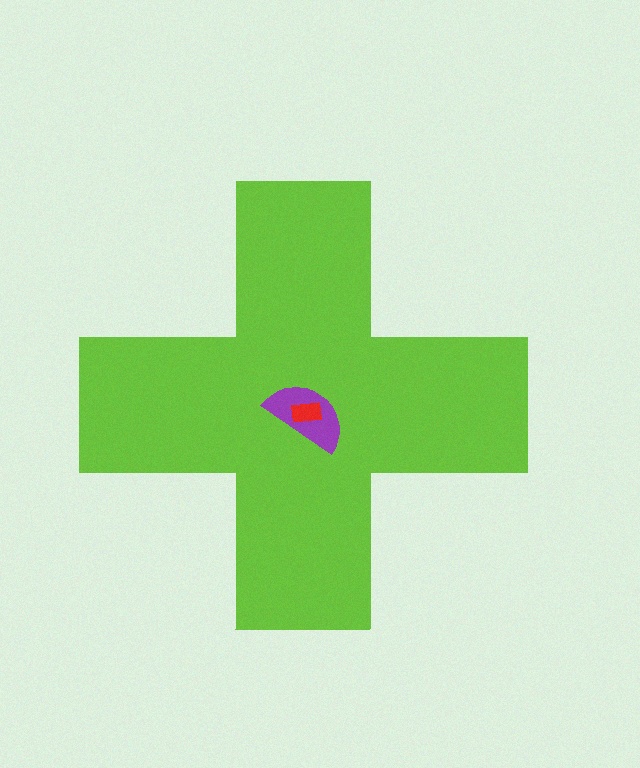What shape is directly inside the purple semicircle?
The red rectangle.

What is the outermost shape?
The lime cross.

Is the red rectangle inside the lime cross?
Yes.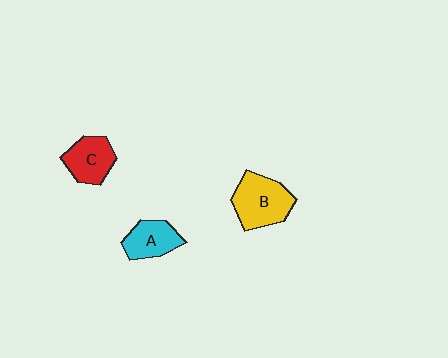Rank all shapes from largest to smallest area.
From largest to smallest: B (yellow), C (red), A (cyan).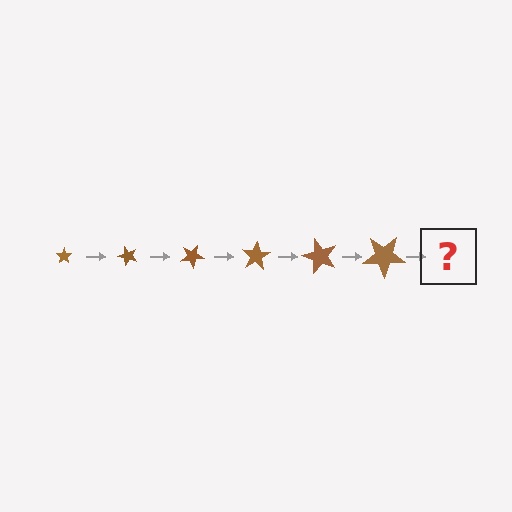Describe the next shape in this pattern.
It should be a star, larger than the previous one and rotated 300 degrees from the start.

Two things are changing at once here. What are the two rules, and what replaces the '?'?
The two rules are that the star grows larger each step and it rotates 50 degrees each step. The '?' should be a star, larger than the previous one and rotated 300 degrees from the start.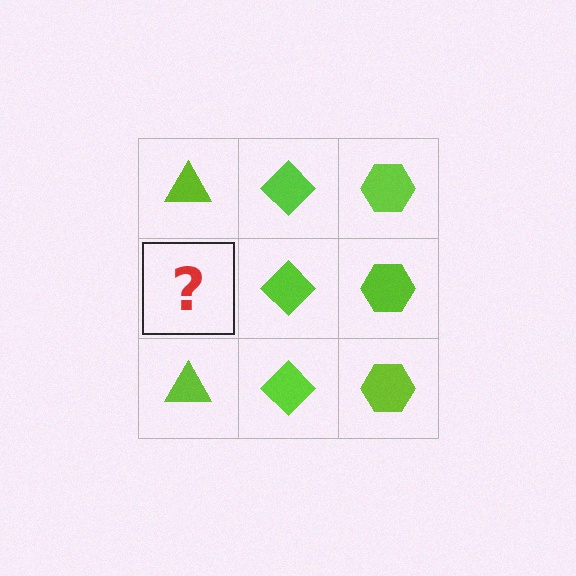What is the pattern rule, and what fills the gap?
The rule is that each column has a consistent shape. The gap should be filled with a lime triangle.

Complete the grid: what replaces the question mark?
The question mark should be replaced with a lime triangle.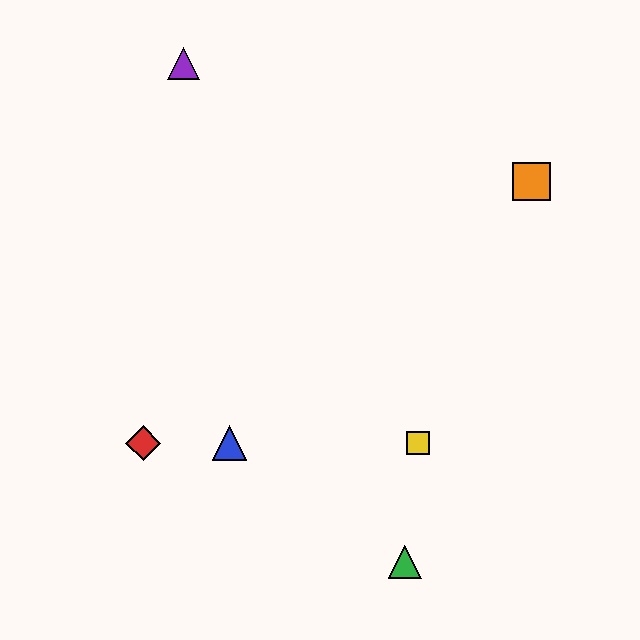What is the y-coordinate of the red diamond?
The red diamond is at y≈443.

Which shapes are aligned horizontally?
The red diamond, the blue triangle, the yellow square are aligned horizontally.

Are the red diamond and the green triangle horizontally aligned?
No, the red diamond is at y≈443 and the green triangle is at y≈562.